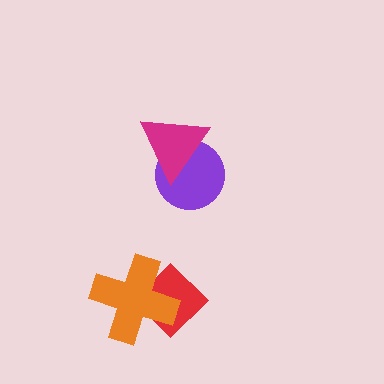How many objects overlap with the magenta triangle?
1 object overlaps with the magenta triangle.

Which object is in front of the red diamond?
The orange cross is in front of the red diamond.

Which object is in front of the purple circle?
The magenta triangle is in front of the purple circle.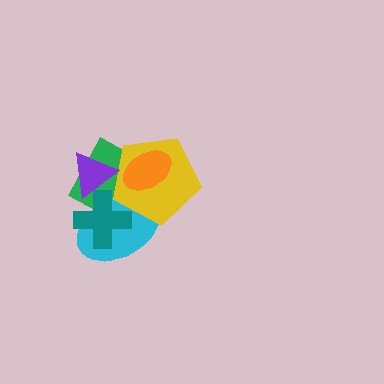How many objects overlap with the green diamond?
5 objects overlap with the green diamond.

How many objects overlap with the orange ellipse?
3 objects overlap with the orange ellipse.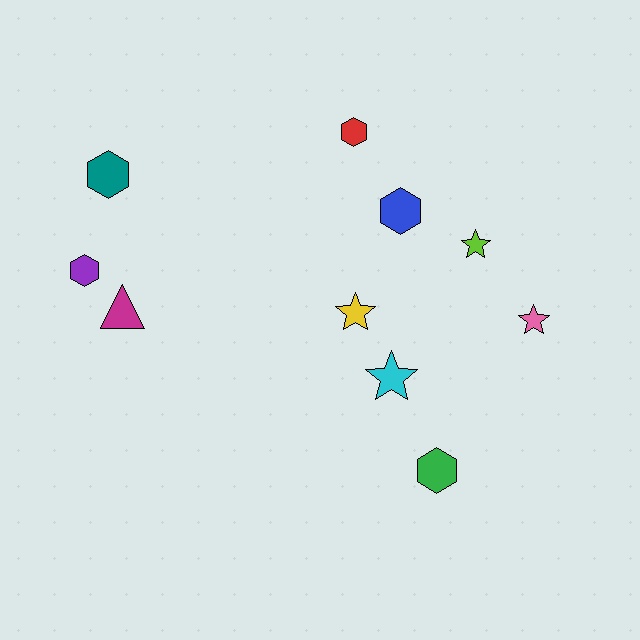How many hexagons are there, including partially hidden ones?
There are 5 hexagons.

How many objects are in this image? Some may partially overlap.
There are 10 objects.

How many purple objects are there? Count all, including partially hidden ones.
There is 1 purple object.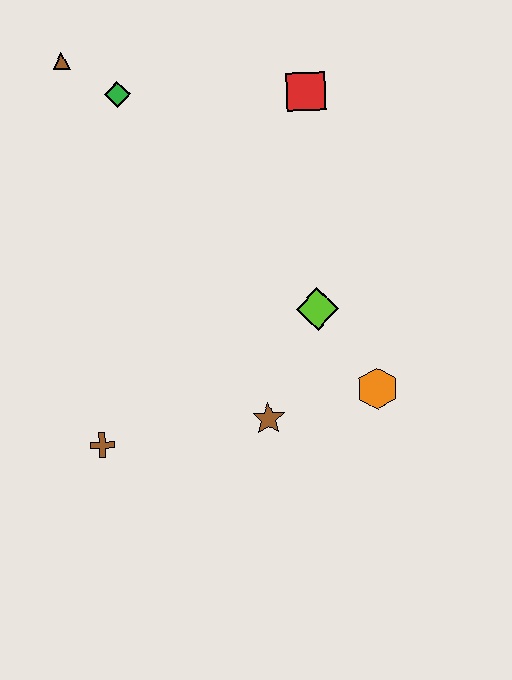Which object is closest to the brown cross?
The brown star is closest to the brown cross.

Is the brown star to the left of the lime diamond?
Yes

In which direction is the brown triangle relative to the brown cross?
The brown triangle is above the brown cross.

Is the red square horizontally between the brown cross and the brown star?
No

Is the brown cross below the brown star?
Yes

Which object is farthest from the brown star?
The brown triangle is farthest from the brown star.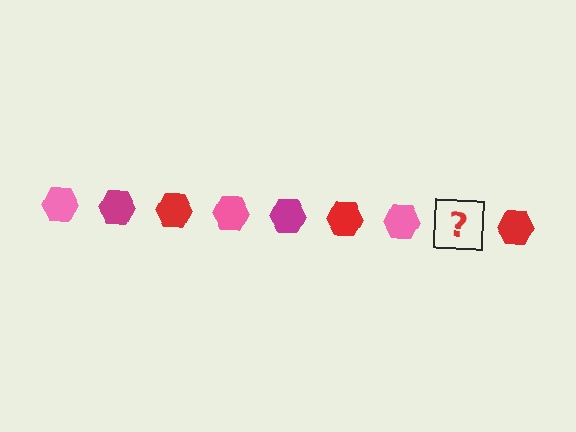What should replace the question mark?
The question mark should be replaced with a magenta hexagon.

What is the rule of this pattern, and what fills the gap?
The rule is that the pattern cycles through pink, magenta, red hexagons. The gap should be filled with a magenta hexagon.